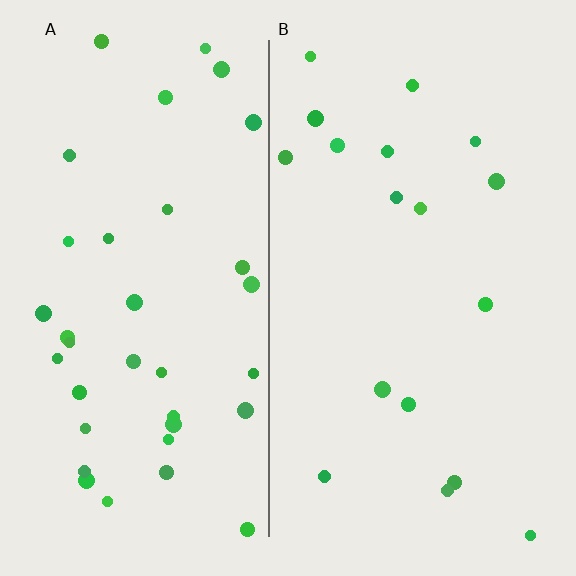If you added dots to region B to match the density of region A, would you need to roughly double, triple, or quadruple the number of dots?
Approximately double.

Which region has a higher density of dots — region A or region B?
A (the left).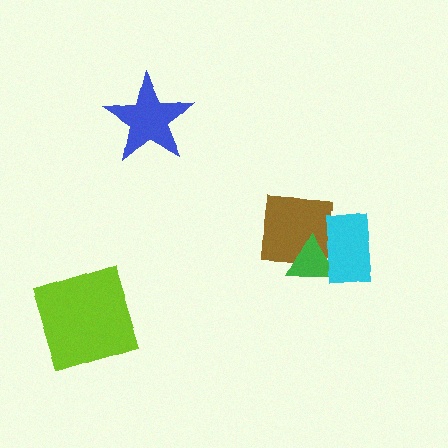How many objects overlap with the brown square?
2 objects overlap with the brown square.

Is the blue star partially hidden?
No, no other shape covers it.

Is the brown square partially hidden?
Yes, it is partially covered by another shape.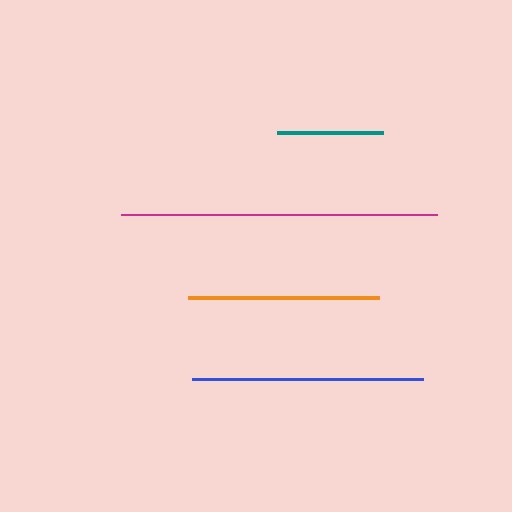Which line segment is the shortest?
The teal line is the shortest at approximately 106 pixels.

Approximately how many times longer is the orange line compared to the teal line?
The orange line is approximately 1.8 times the length of the teal line.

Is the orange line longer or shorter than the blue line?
The blue line is longer than the orange line.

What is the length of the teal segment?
The teal segment is approximately 106 pixels long.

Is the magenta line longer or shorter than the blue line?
The magenta line is longer than the blue line.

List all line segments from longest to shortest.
From longest to shortest: magenta, blue, orange, teal.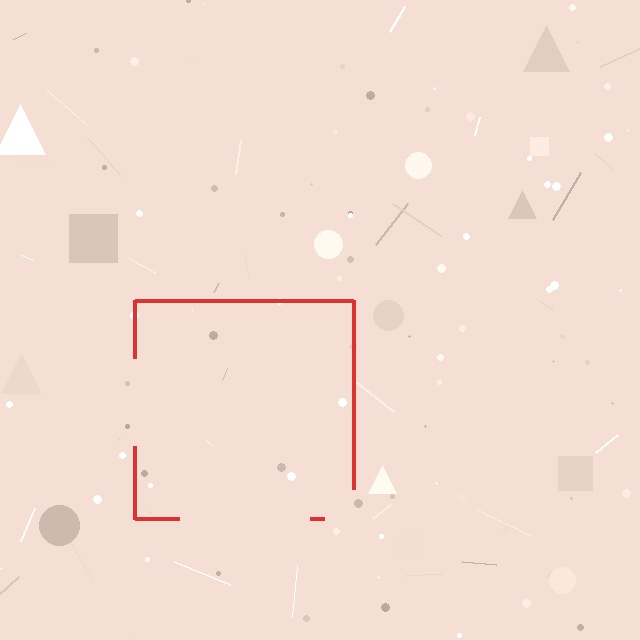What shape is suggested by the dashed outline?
The dashed outline suggests a square.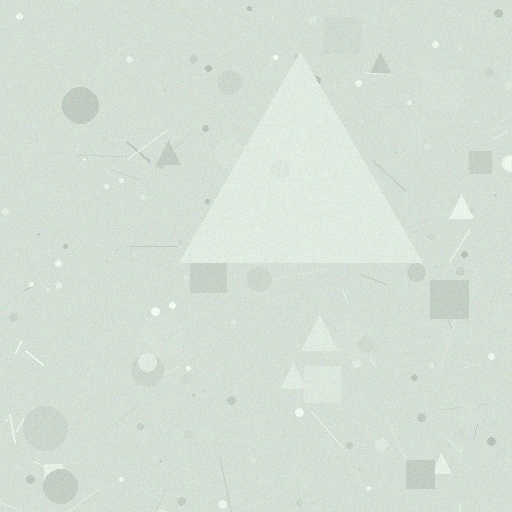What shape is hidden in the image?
A triangle is hidden in the image.